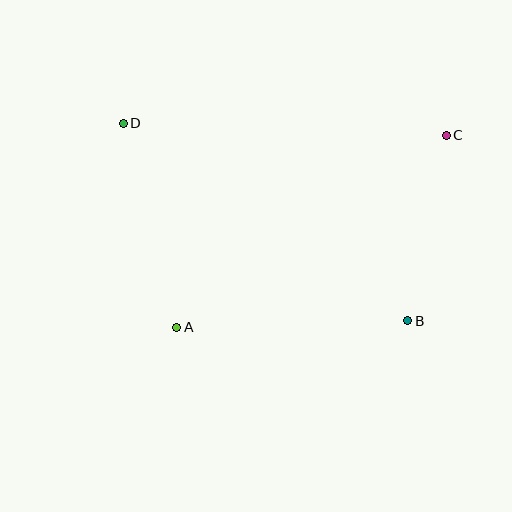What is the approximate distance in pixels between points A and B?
The distance between A and B is approximately 231 pixels.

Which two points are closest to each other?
Points B and C are closest to each other.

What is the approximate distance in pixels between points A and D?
The distance between A and D is approximately 211 pixels.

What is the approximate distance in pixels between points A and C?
The distance between A and C is approximately 331 pixels.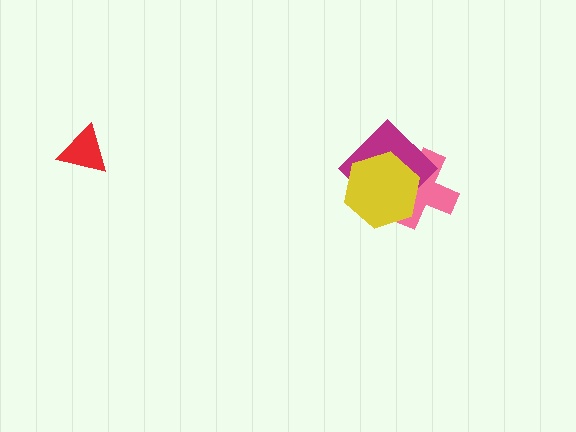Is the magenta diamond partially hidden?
Yes, it is partially covered by another shape.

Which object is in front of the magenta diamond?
The yellow hexagon is in front of the magenta diamond.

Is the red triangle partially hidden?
No, no other shape covers it.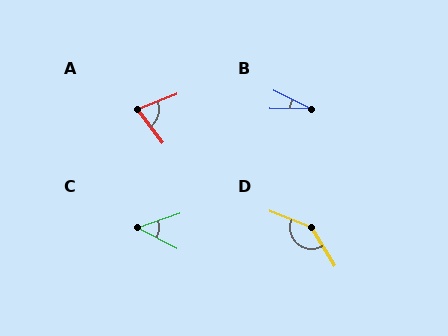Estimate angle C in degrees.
Approximately 46 degrees.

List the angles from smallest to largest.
B (25°), C (46°), A (74°), D (143°).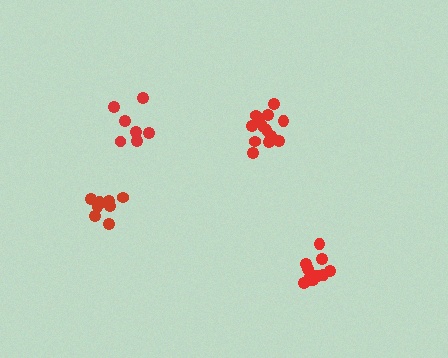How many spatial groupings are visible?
There are 4 spatial groupings.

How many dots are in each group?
Group 1: 13 dots, Group 2: 7 dots, Group 3: 9 dots, Group 4: 12 dots (41 total).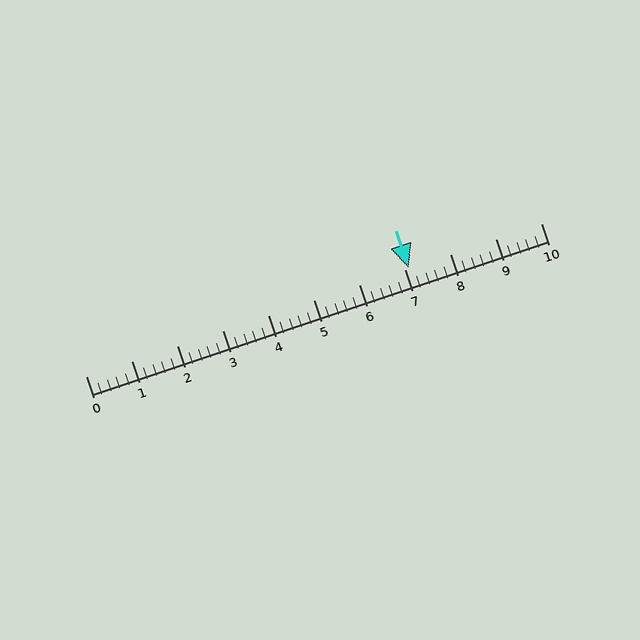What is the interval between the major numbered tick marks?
The major tick marks are spaced 1 units apart.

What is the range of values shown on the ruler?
The ruler shows values from 0 to 10.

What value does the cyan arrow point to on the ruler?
The cyan arrow points to approximately 7.1.